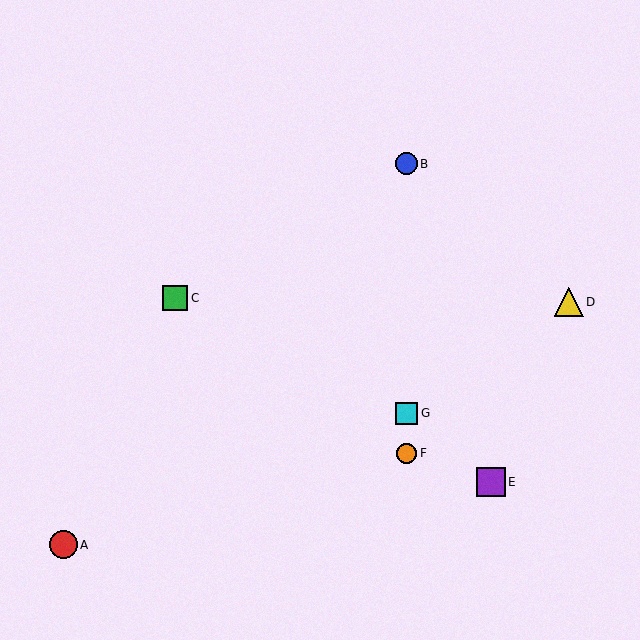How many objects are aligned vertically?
3 objects (B, F, G) are aligned vertically.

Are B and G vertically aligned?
Yes, both are at x≈407.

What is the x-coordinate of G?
Object G is at x≈407.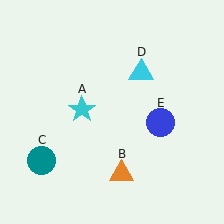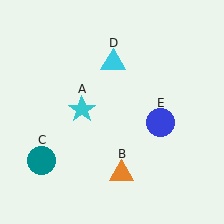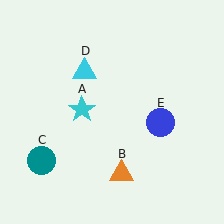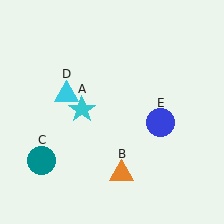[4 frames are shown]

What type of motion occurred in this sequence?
The cyan triangle (object D) rotated counterclockwise around the center of the scene.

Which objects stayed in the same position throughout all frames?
Cyan star (object A) and orange triangle (object B) and teal circle (object C) and blue circle (object E) remained stationary.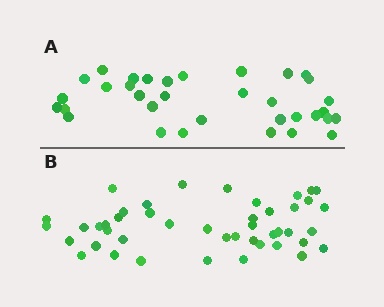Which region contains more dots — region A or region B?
Region B (the bottom region) has more dots.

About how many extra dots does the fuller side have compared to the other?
Region B has roughly 12 or so more dots than region A.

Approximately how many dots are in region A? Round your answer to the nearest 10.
About 30 dots. (The exact count is 34, which rounds to 30.)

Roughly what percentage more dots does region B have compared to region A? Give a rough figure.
About 30% more.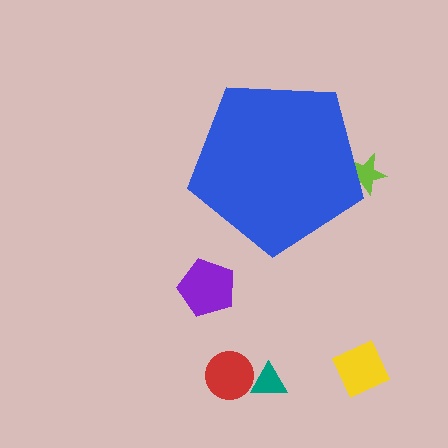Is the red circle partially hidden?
No, the red circle is fully visible.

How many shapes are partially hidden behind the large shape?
1 shape is partially hidden.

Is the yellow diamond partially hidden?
No, the yellow diamond is fully visible.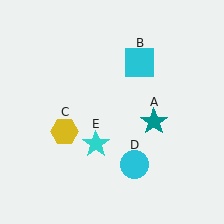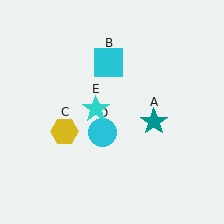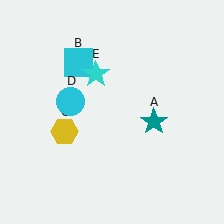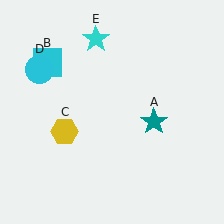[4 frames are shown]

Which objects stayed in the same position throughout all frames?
Teal star (object A) and yellow hexagon (object C) remained stationary.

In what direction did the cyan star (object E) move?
The cyan star (object E) moved up.